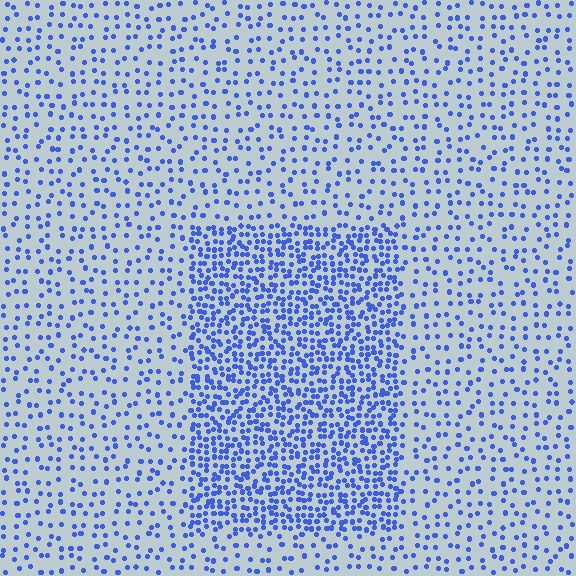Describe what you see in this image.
The image contains small blue elements arranged at two different densities. A rectangle-shaped region is visible where the elements are more densely packed than the surrounding area.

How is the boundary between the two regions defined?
The boundary is defined by a change in element density (approximately 2.5x ratio). All elements are the same color, size, and shape.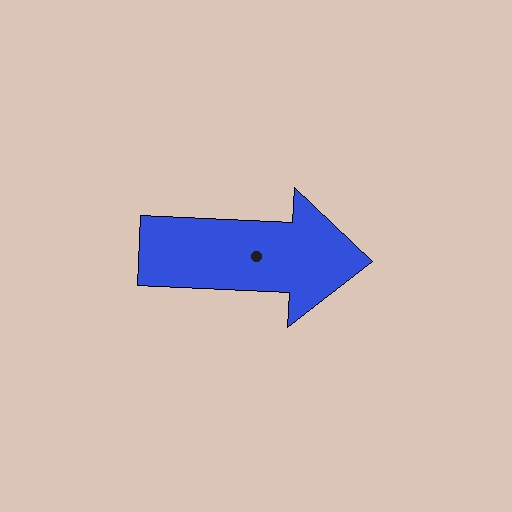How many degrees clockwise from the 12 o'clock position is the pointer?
Approximately 93 degrees.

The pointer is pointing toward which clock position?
Roughly 3 o'clock.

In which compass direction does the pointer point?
East.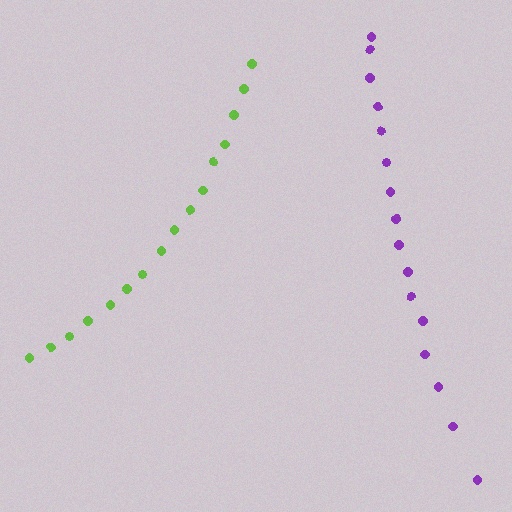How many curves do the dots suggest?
There are 2 distinct paths.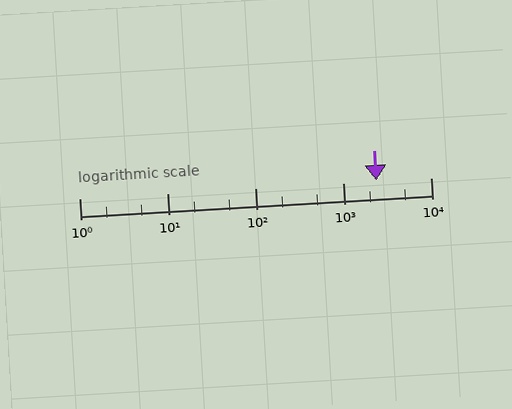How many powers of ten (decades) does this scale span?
The scale spans 4 decades, from 1 to 10000.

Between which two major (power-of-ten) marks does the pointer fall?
The pointer is between 1000 and 10000.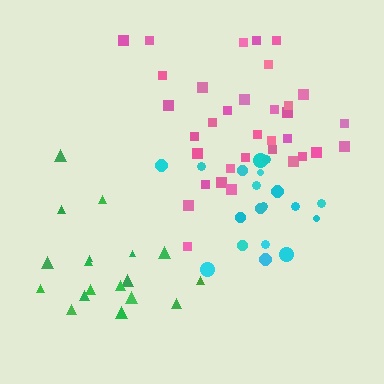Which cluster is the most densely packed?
Cyan.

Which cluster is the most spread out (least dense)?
Pink.